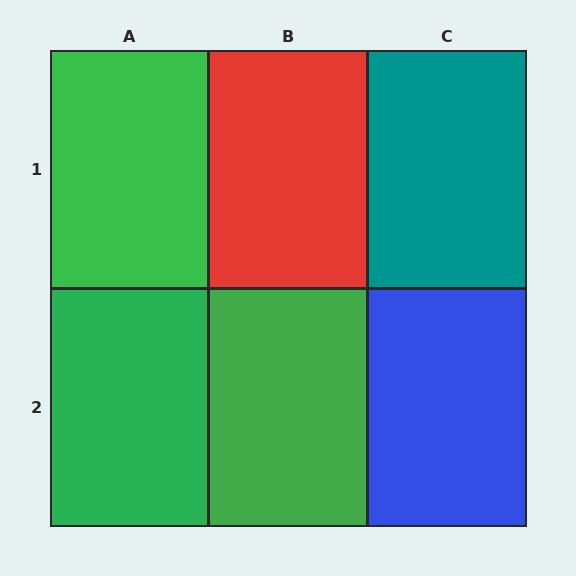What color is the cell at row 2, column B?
Green.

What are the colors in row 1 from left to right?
Green, red, teal.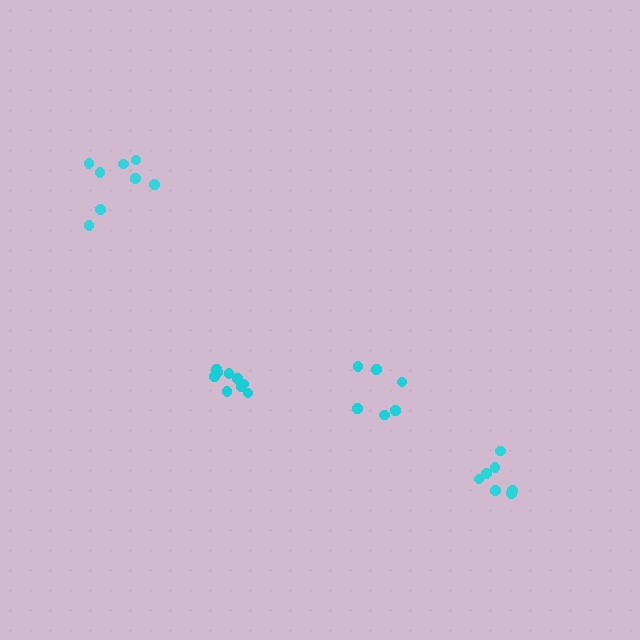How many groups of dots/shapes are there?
There are 4 groups.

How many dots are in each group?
Group 1: 9 dots, Group 2: 8 dots, Group 3: 6 dots, Group 4: 7 dots (30 total).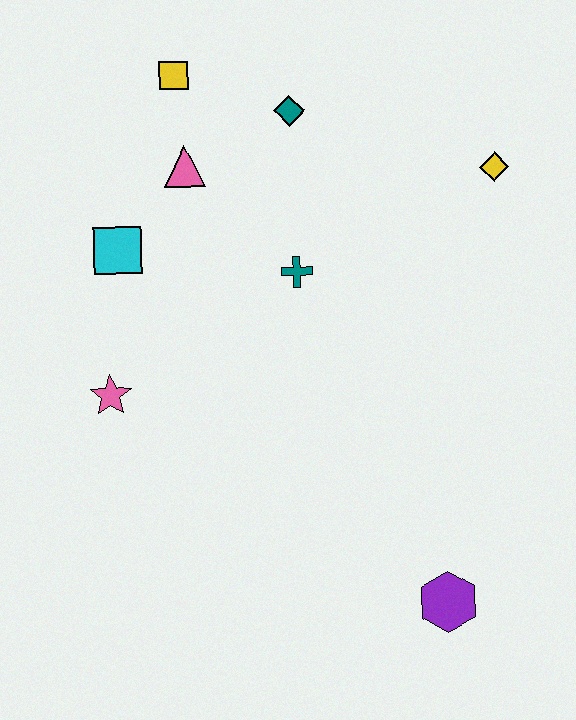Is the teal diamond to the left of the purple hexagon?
Yes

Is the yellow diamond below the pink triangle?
Yes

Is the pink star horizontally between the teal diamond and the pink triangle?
No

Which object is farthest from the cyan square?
The purple hexagon is farthest from the cyan square.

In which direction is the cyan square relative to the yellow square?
The cyan square is below the yellow square.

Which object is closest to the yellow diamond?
The teal diamond is closest to the yellow diamond.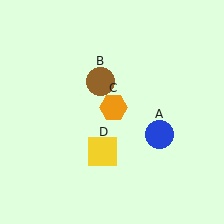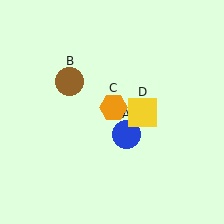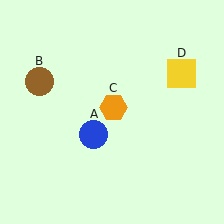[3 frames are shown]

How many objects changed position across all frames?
3 objects changed position: blue circle (object A), brown circle (object B), yellow square (object D).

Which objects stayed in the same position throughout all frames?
Orange hexagon (object C) remained stationary.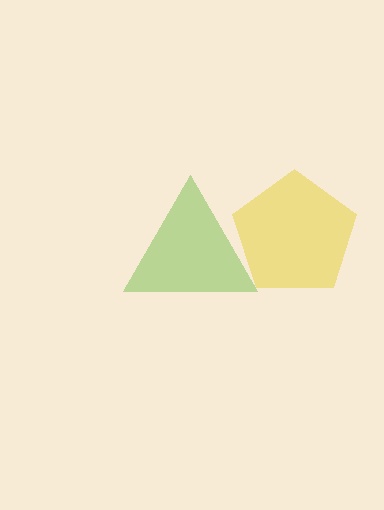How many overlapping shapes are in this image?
There are 2 overlapping shapes in the image.